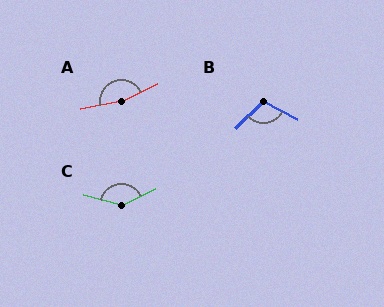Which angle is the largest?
A, at approximately 166 degrees.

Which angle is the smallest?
B, at approximately 108 degrees.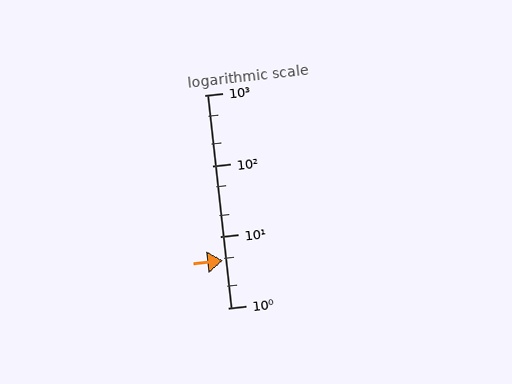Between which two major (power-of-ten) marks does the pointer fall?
The pointer is between 1 and 10.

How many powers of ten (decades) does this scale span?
The scale spans 3 decades, from 1 to 1000.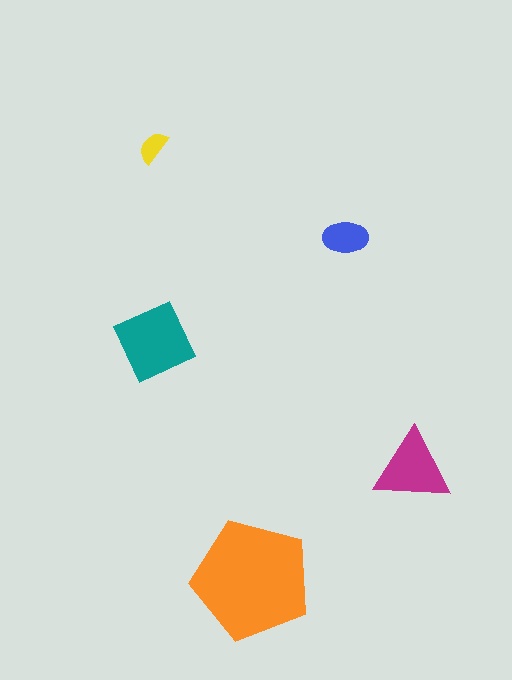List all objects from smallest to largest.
The yellow semicircle, the blue ellipse, the magenta triangle, the teal diamond, the orange pentagon.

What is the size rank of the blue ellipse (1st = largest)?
4th.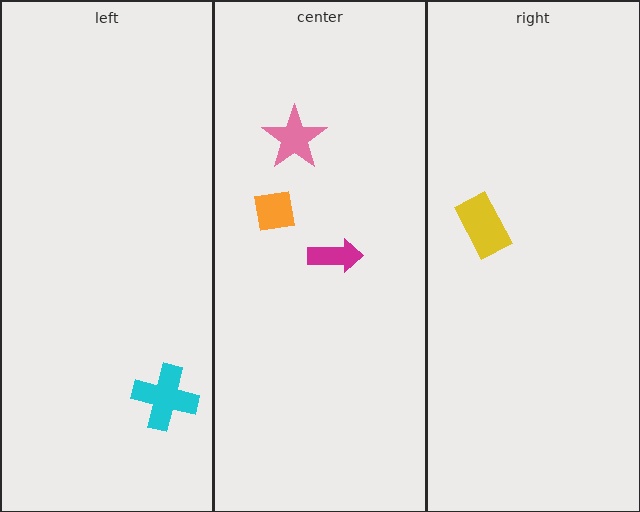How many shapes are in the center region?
3.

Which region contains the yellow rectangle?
The right region.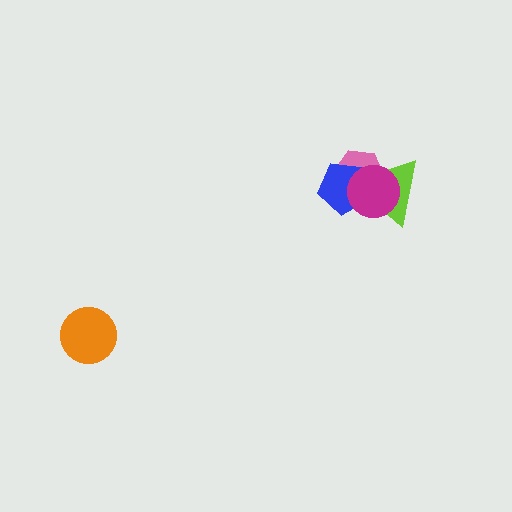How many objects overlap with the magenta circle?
3 objects overlap with the magenta circle.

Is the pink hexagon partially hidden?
Yes, it is partially covered by another shape.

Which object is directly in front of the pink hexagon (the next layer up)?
The blue pentagon is directly in front of the pink hexagon.